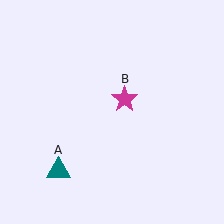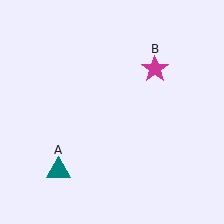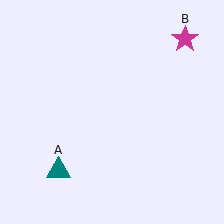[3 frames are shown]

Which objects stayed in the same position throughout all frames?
Teal triangle (object A) remained stationary.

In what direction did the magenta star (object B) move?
The magenta star (object B) moved up and to the right.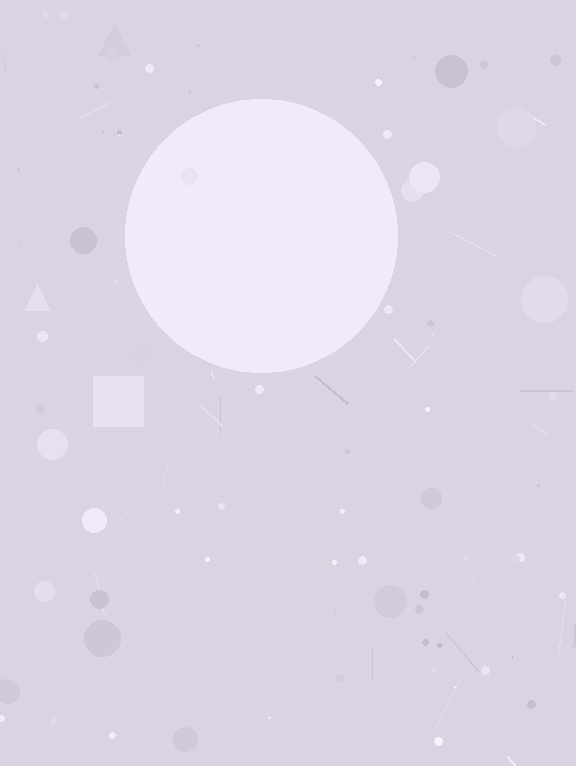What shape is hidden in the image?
A circle is hidden in the image.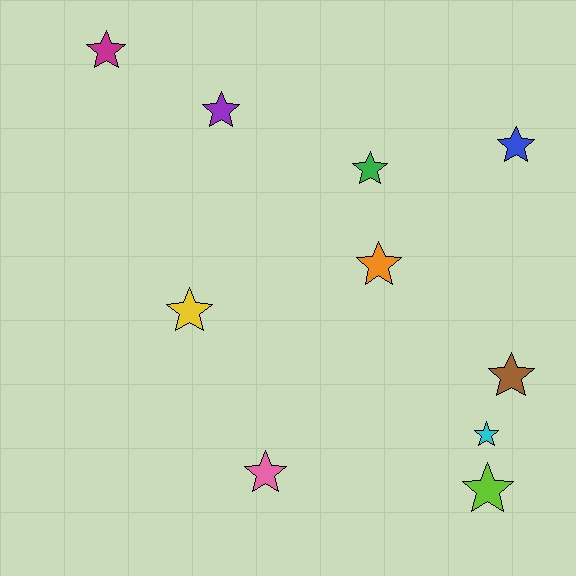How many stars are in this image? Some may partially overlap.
There are 10 stars.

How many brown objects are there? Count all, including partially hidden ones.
There is 1 brown object.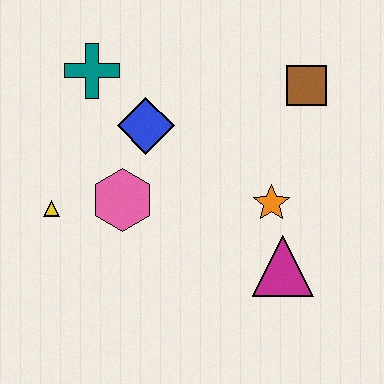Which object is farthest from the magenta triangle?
The teal cross is farthest from the magenta triangle.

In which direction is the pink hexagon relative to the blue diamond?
The pink hexagon is below the blue diamond.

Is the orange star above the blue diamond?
No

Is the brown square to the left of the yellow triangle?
No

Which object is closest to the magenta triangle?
The orange star is closest to the magenta triangle.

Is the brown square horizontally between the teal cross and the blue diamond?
No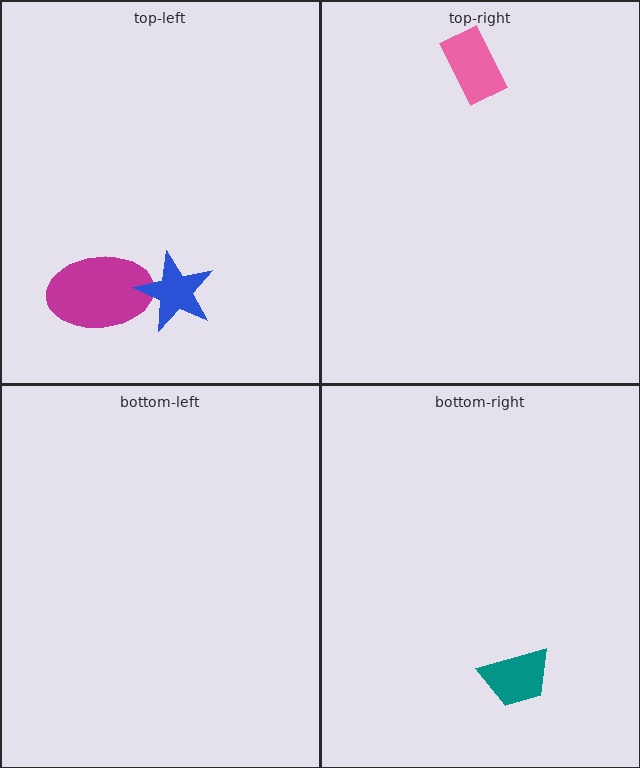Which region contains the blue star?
The top-left region.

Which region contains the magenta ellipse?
The top-left region.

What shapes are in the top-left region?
The magenta ellipse, the blue star.